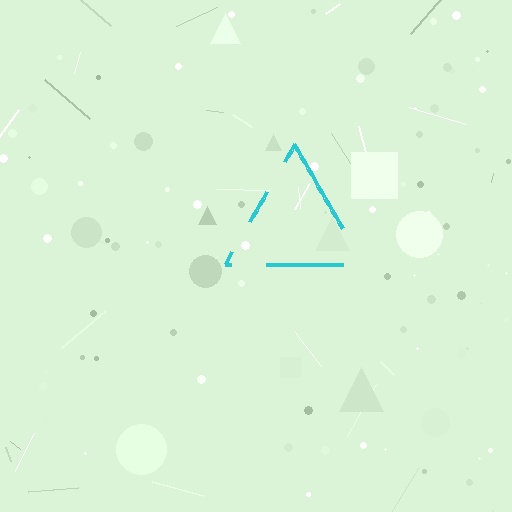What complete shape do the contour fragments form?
The contour fragments form a triangle.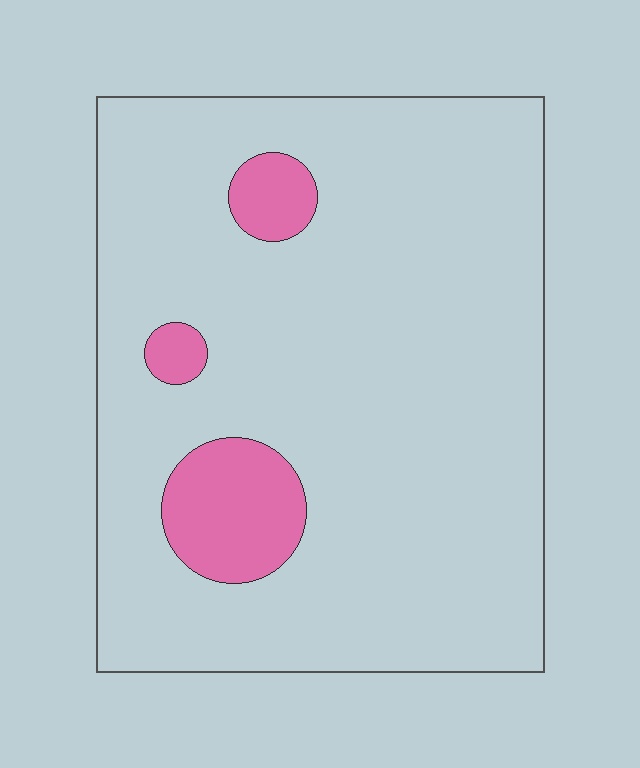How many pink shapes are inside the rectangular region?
3.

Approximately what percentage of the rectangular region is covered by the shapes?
Approximately 10%.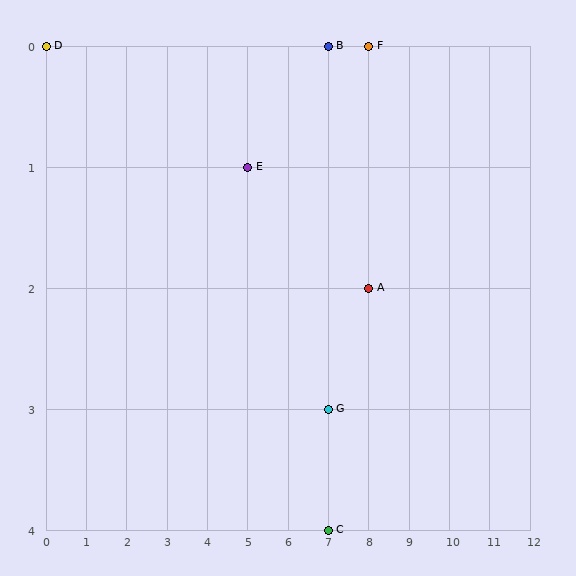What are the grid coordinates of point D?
Point D is at grid coordinates (0, 0).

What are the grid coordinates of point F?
Point F is at grid coordinates (8, 0).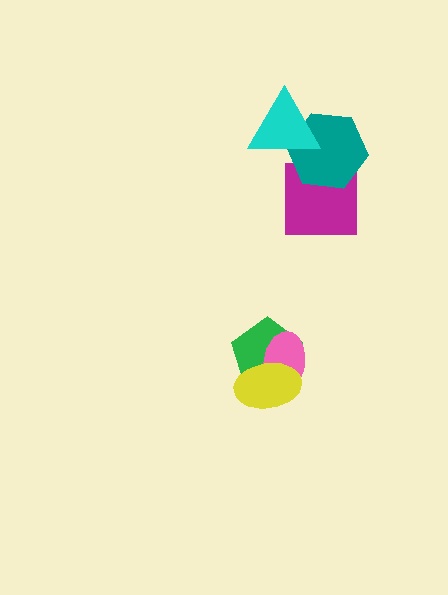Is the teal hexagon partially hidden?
Yes, it is partially covered by another shape.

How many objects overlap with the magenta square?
1 object overlaps with the magenta square.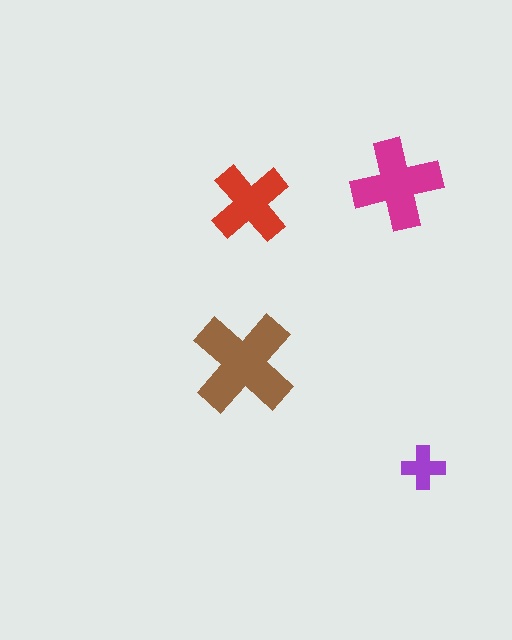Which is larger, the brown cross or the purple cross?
The brown one.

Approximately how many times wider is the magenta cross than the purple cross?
About 2 times wider.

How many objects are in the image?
There are 4 objects in the image.